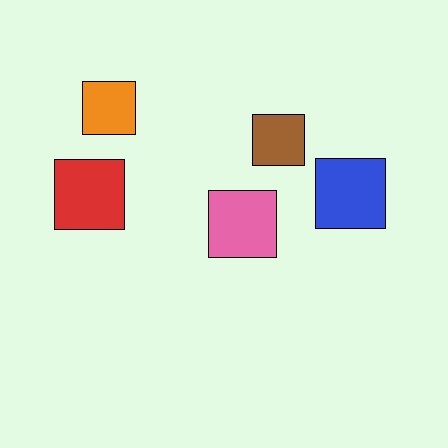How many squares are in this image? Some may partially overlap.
There are 5 squares.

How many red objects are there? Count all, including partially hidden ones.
There is 1 red object.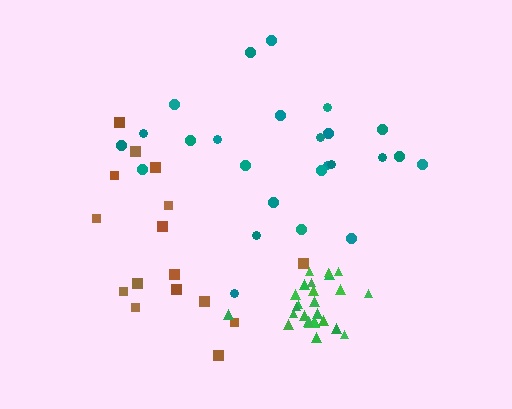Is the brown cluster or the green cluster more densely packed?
Green.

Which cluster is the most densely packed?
Green.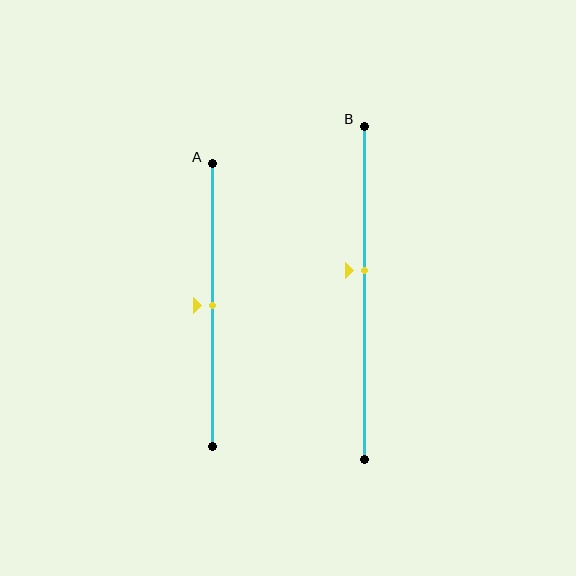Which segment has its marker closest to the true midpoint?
Segment A has its marker closest to the true midpoint.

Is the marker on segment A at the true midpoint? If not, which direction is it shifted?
Yes, the marker on segment A is at the true midpoint.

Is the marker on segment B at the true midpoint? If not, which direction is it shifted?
No, the marker on segment B is shifted upward by about 7% of the segment length.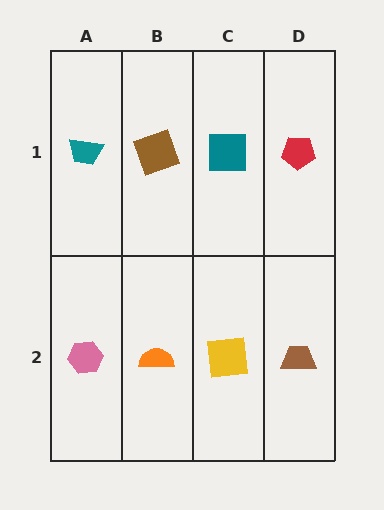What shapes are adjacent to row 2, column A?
A teal trapezoid (row 1, column A), an orange semicircle (row 2, column B).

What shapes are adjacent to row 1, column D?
A brown trapezoid (row 2, column D), a teal square (row 1, column C).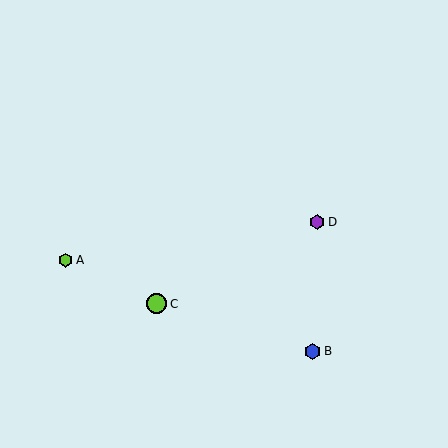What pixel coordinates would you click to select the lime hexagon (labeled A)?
Click at (66, 260) to select the lime hexagon A.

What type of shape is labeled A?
Shape A is a lime hexagon.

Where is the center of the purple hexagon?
The center of the purple hexagon is at (317, 222).